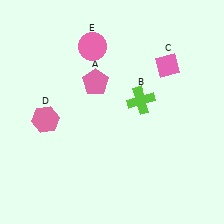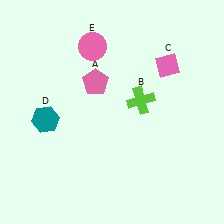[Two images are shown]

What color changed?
The hexagon (D) changed from pink in Image 1 to teal in Image 2.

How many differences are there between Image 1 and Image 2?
There is 1 difference between the two images.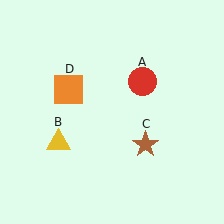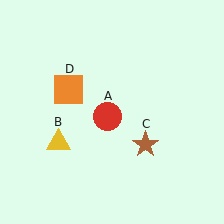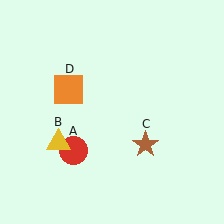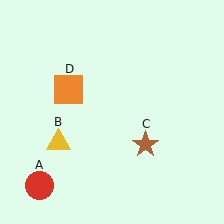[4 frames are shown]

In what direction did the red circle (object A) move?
The red circle (object A) moved down and to the left.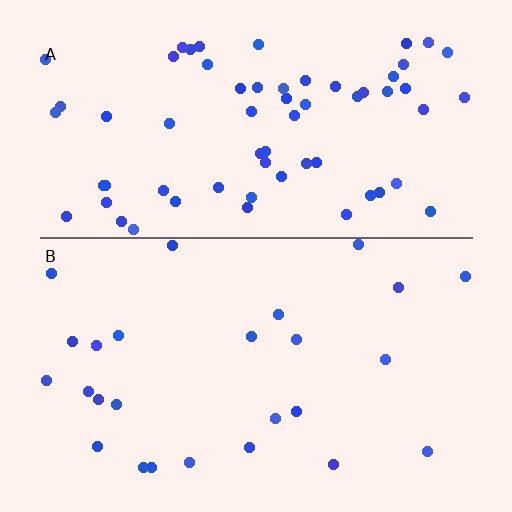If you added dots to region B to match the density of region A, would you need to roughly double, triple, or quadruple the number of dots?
Approximately triple.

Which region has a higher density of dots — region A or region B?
A (the top).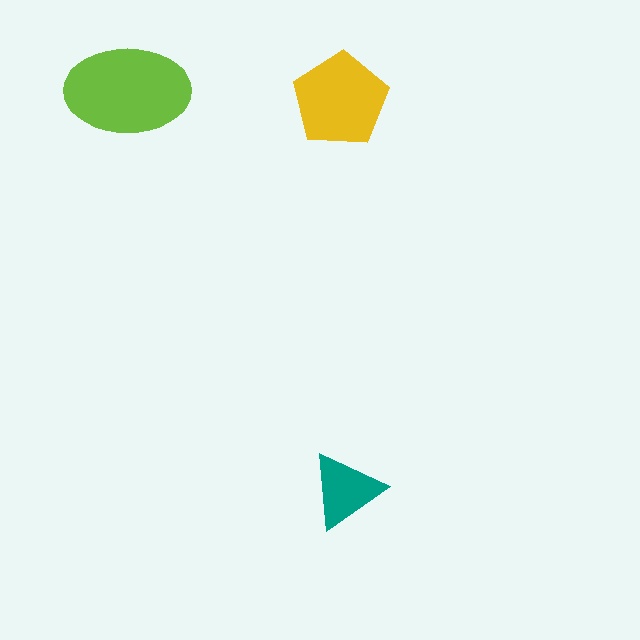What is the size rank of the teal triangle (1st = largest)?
3rd.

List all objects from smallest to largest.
The teal triangle, the yellow pentagon, the lime ellipse.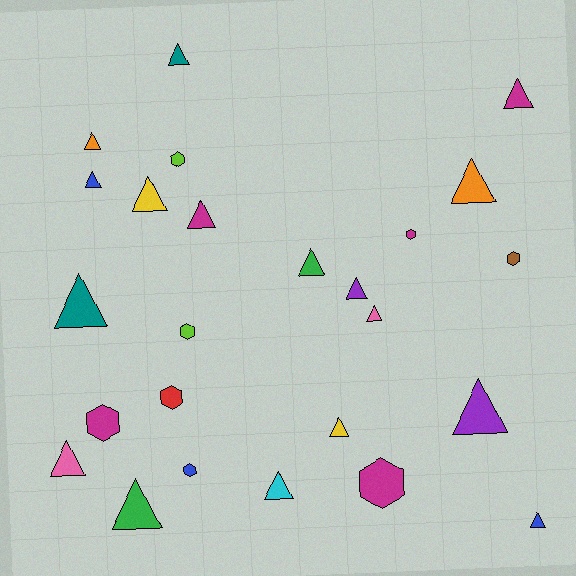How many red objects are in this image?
There is 1 red object.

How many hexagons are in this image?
There are 8 hexagons.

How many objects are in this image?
There are 25 objects.